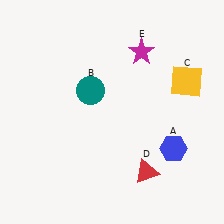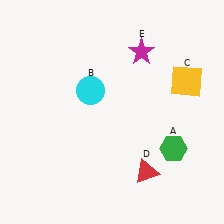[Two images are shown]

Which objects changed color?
A changed from blue to green. B changed from teal to cyan.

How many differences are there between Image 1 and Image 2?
There are 2 differences between the two images.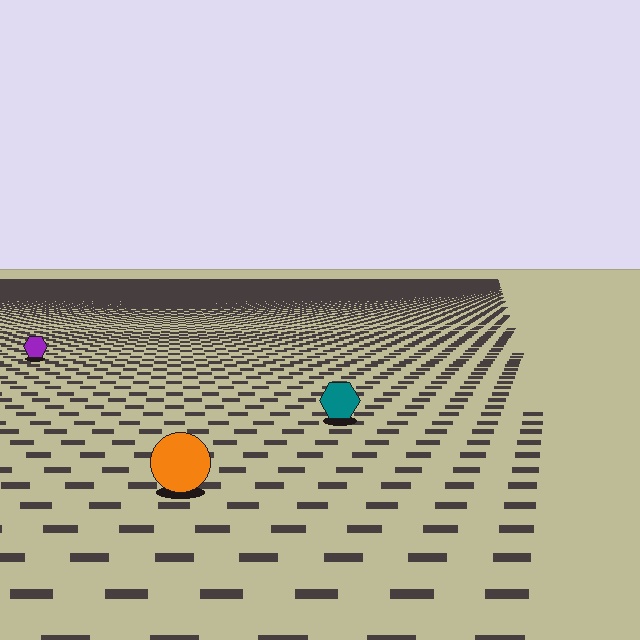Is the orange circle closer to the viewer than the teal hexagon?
Yes. The orange circle is closer — you can tell from the texture gradient: the ground texture is coarser near it.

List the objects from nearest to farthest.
From nearest to farthest: the orange circle, the teal hexagon, the purple hexagon.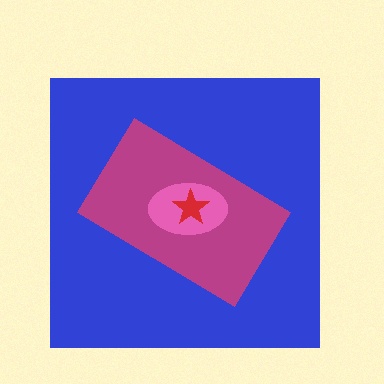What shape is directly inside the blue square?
The magenta rectangle.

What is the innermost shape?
The red star.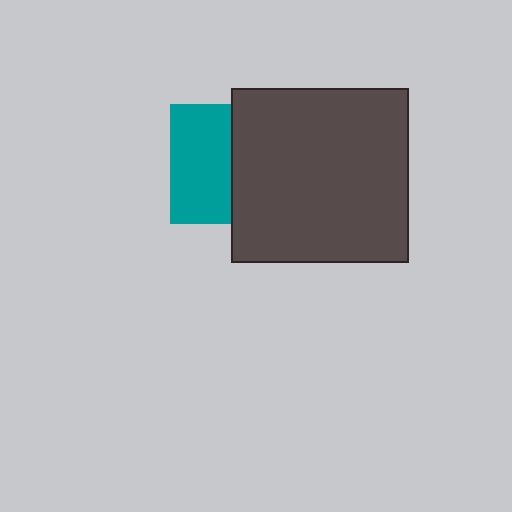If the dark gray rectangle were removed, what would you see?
You would see the complete teal square.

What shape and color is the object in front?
The object in front is a dark gray rectangle.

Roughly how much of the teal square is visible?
About half of it is visible (roughly 51%).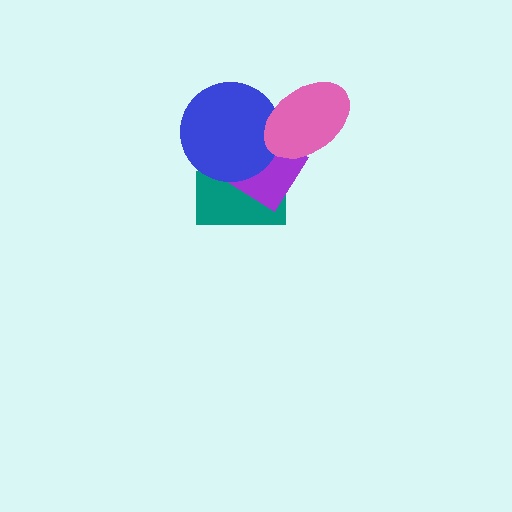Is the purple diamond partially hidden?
Yes, it is partially covered by another shape.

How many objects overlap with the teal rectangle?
2 objects overlap with the teal rectangle.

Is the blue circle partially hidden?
Yes, it is partially covered by another shape.